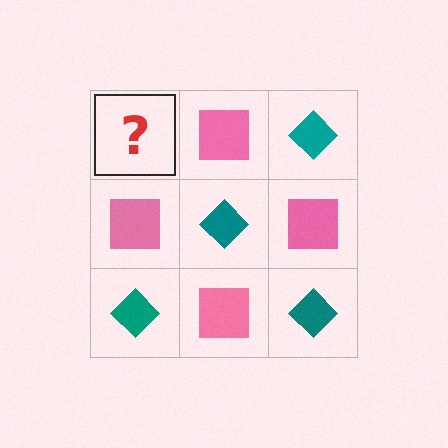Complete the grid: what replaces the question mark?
The question mark should be replaced with a teal diamond.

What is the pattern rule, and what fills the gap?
The rule is that it alternates teal diamond and pink square in a checkerboard pattern. The gap should be filled with a teal diamond.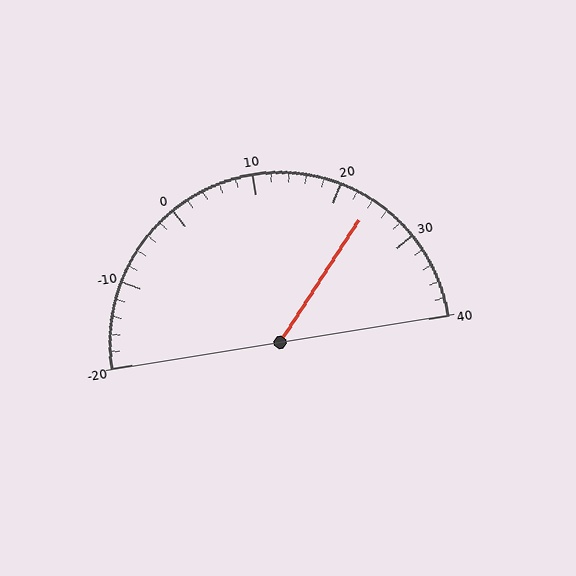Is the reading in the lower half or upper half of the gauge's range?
The reading is in the upper half of the range (-20 to 40).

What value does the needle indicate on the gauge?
The needle indicates approximately 24.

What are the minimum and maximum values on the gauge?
The gauge ranges from -20 to 40.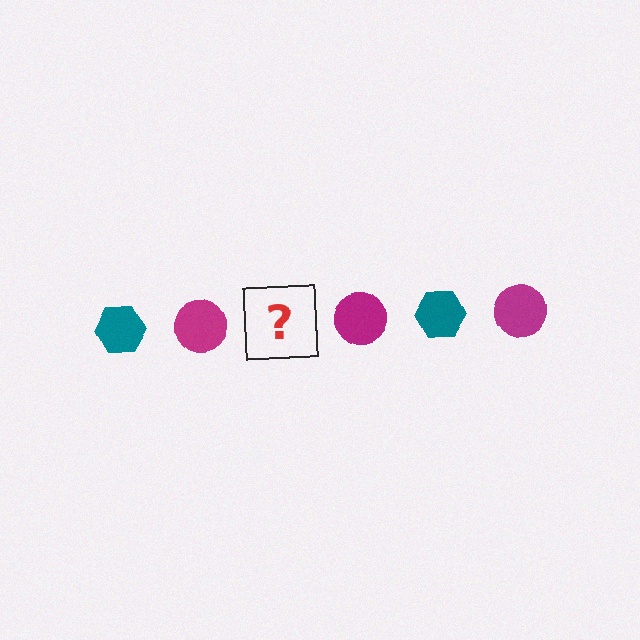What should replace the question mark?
The question mark should be replaced with a teal hexagon.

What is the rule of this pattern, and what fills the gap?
The rule is that the pattern alternates between teal hexagon and magenta circle. The gap should be filled with a teal hexagon.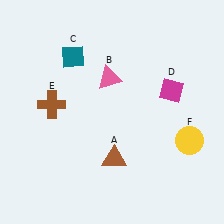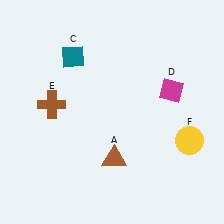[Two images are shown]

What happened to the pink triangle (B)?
The pink triangle (B) was removed in Image 2. It was in the top-left area of Image 1.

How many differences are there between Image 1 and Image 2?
There is 1 difference between the two images.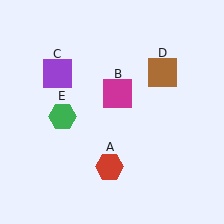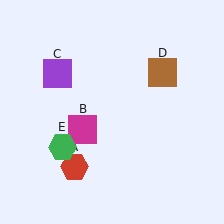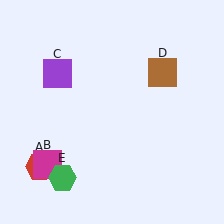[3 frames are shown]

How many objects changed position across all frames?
3 objects changed position: red hexagon (object A), magenta square (object B), green hexagon (object E).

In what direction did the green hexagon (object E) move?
The green hexagon (object E) moved down.